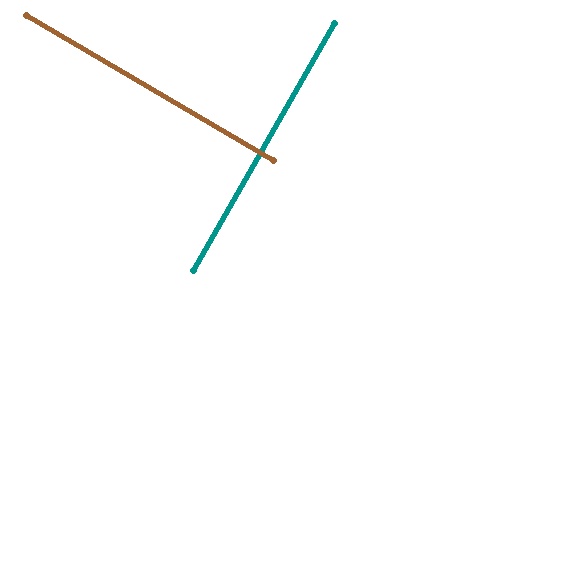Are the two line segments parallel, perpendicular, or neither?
Perpendicular — they meet at approximately 89°.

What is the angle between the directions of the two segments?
Approximately 89 degrees.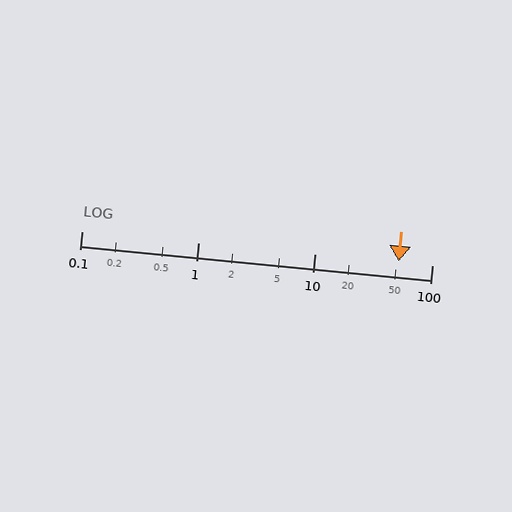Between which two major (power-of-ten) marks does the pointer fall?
The pointer is between 10 and 100.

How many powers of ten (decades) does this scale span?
The scale spans 3 decades, from 0.1 to 100.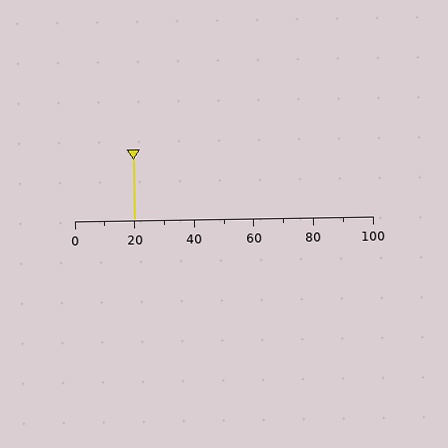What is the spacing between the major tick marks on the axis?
The major ticks are spaced 20 apart.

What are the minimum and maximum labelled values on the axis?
The axis runs from 0 to 100.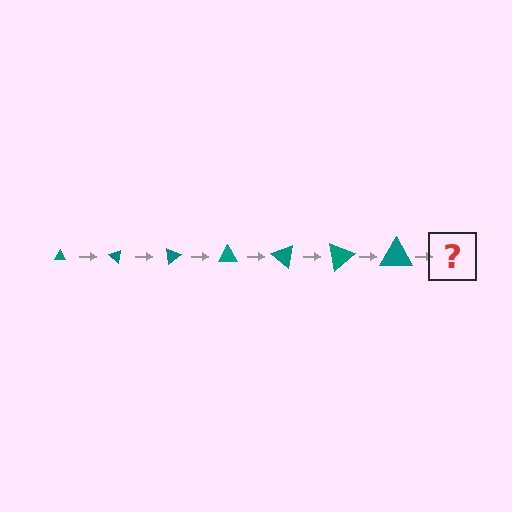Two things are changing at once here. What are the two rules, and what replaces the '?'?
The two rules are that the triangle grows larger each step and it rotates 40 degrees each step. The '?' should be a triangle, larger than the previous one and rotated 280 degrees from the start.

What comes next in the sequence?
The next element should be a triangle, larger than the previous one and rotated 280 degrees from the start.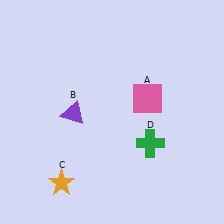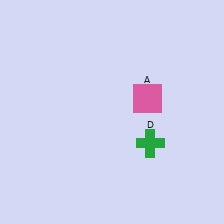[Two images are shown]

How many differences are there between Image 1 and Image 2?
There are 2 differences between the two images.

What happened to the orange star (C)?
The orange star (C) was removed in Image 2. It was in the bottom-left area of Image 1.